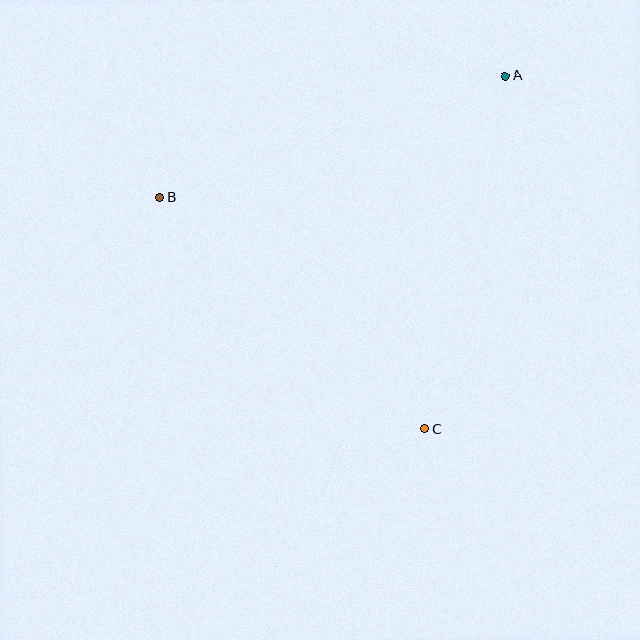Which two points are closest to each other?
Points B and C are closest to each other.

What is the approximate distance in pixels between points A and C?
The distance between A and C is approximately 362 pixels.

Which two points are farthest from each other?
Points A and B are farthest from each other.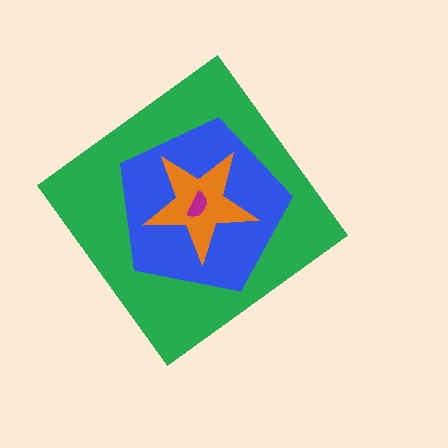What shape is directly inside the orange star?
The magenta semicircle.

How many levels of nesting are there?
4.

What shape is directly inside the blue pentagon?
The orange star.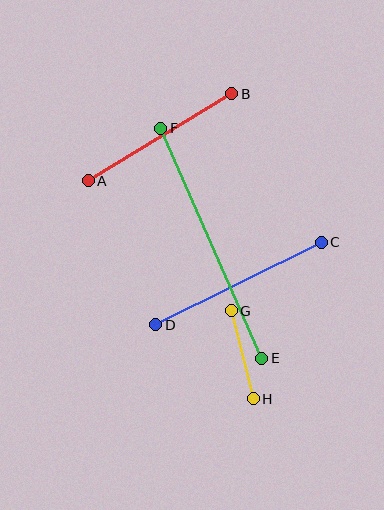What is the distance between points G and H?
The distance is approximately 91 pixels.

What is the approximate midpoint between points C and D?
The midpoint is at approximately (239, 283) pixels.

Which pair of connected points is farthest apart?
Points E and F are farthest apart.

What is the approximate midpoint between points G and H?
The midpoint is at approximately (242, 355) pixels.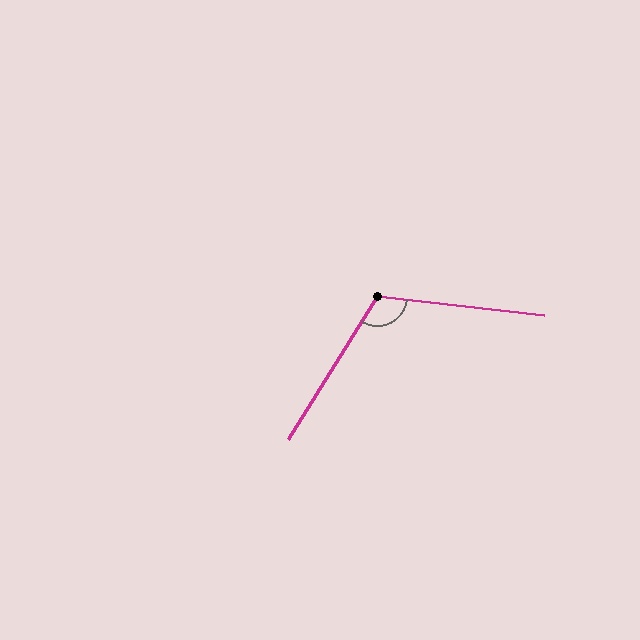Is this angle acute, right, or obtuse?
It is obtuse.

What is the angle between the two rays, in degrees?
Approximately 116 degrees.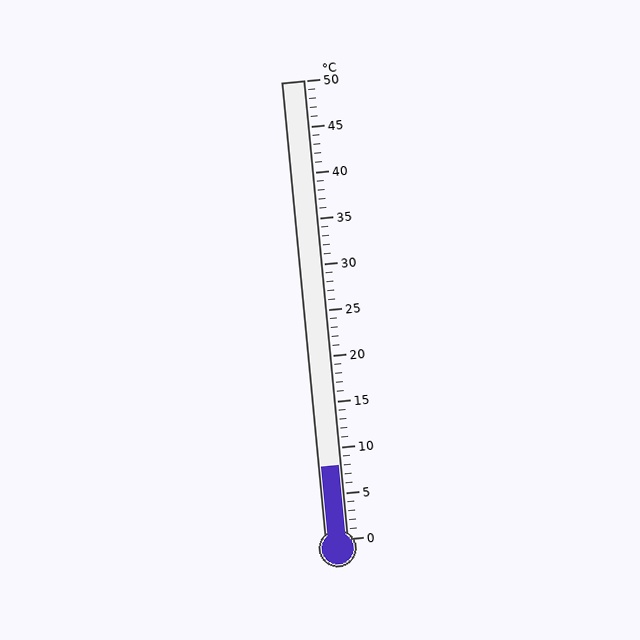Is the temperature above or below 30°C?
The temperature is below 30°C.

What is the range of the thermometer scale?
The thermometer scale ranges from 0°C to 50°C.